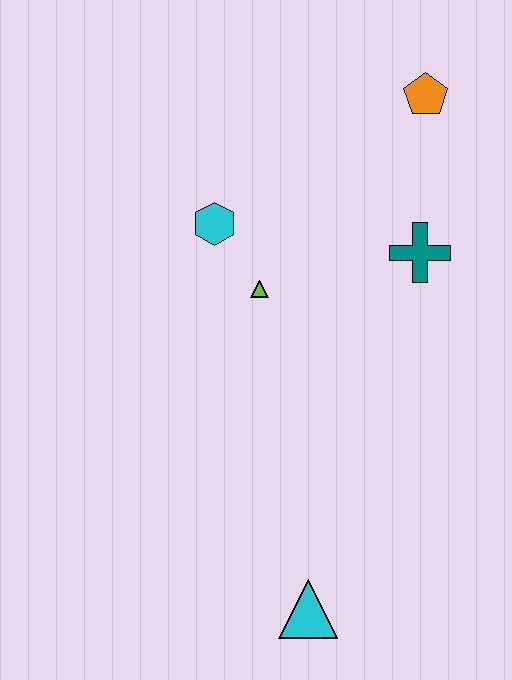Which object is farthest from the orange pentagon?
The cyan triangle is farthest from the orange pentagon.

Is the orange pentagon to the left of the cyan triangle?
No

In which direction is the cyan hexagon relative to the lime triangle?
The cyan hexagon is above the lime triangle.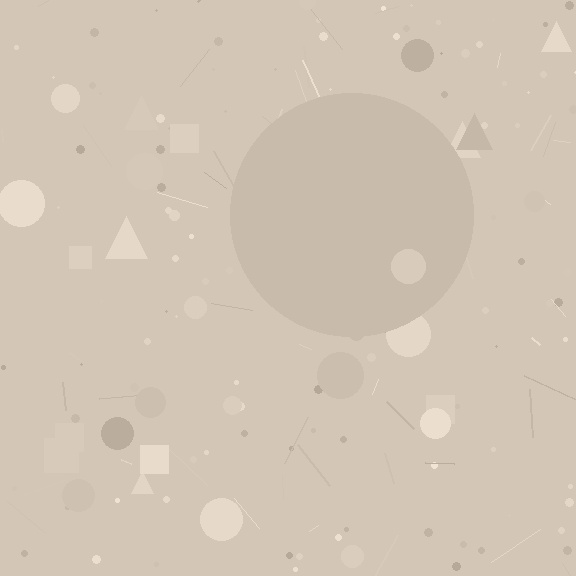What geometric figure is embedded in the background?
A circle is embedded in the background.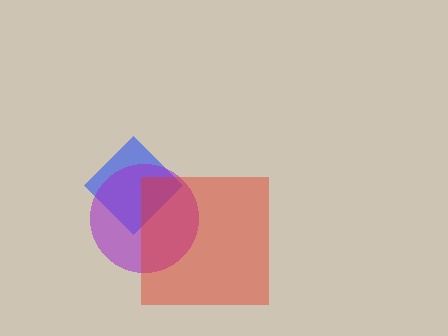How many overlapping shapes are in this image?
There are 3 overlapping shapes in the image.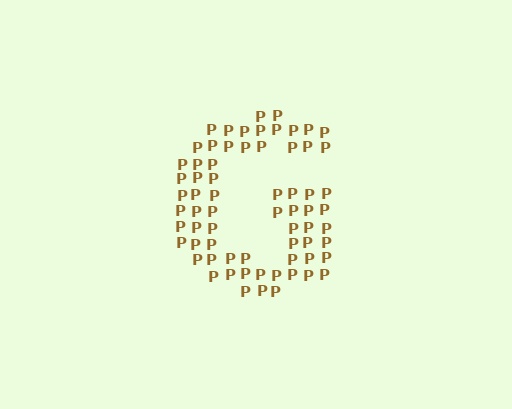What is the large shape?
The large shape is the letter G.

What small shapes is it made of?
It is made of small letter P's.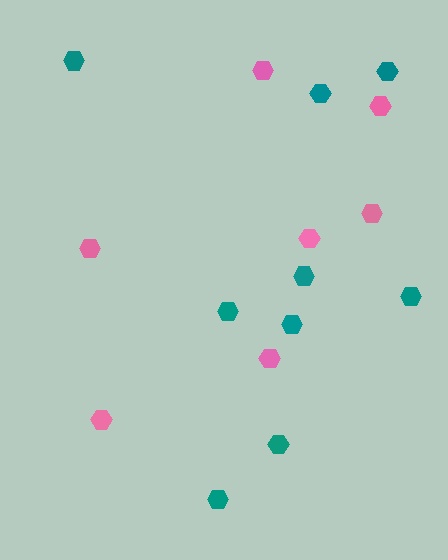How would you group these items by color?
There are 2 groups: one group of pink hexagons (7) and one group of teal hexagons (9).